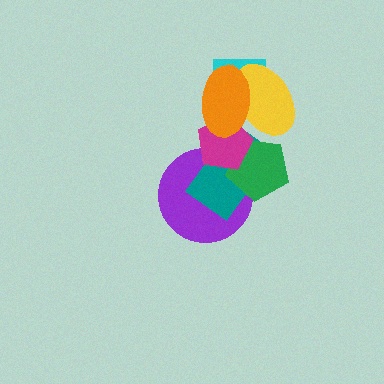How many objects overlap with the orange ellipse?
3 objects overlap with the orange ellipse.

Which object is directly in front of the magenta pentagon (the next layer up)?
The yellow ellipse is directly in front of the magenta pentagon.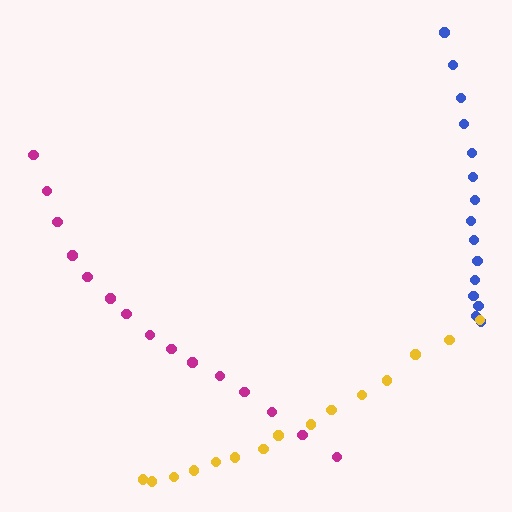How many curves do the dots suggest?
There are 3 distinct paths.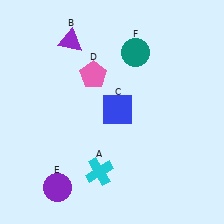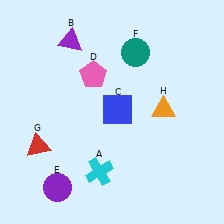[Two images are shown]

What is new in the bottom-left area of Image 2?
A red triangle (G) was added in the bottom-left area of Image 2.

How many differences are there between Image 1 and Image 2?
There are 2 differences between the two images.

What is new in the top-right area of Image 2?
An orange triangle (H) was added in the top-right area of Image 2.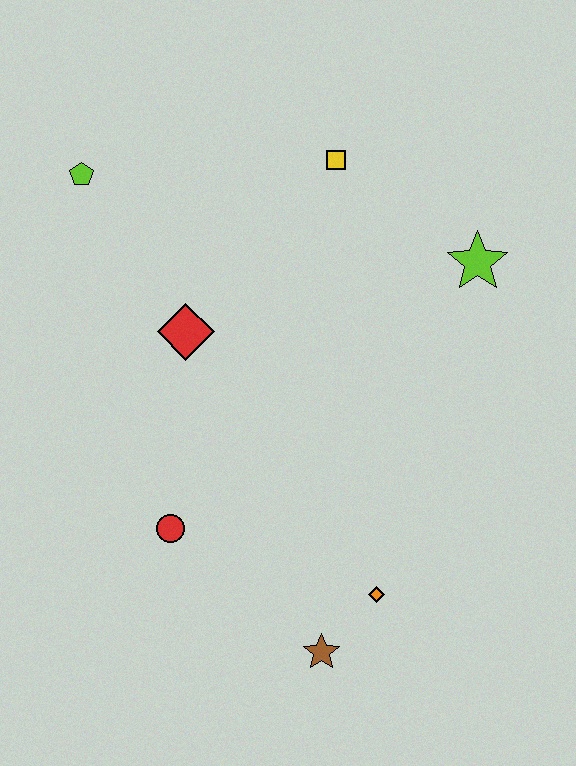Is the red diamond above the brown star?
Yes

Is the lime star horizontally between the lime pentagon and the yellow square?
No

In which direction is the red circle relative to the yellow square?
The red circle is below the yellow square.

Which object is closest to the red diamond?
The lime pentagon is closest to the red diamond.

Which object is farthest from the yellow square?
The brown star is farthest from the yellow square.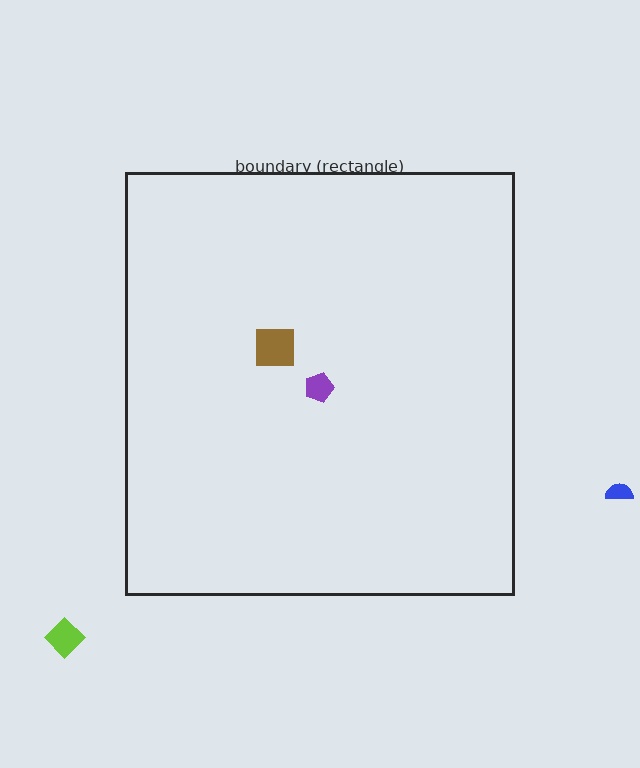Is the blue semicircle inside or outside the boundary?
Outside.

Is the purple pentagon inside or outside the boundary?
Inside.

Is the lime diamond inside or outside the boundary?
Outside.